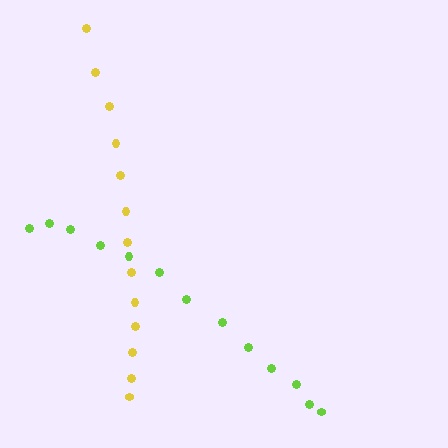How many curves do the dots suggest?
There are 2 distinct paths.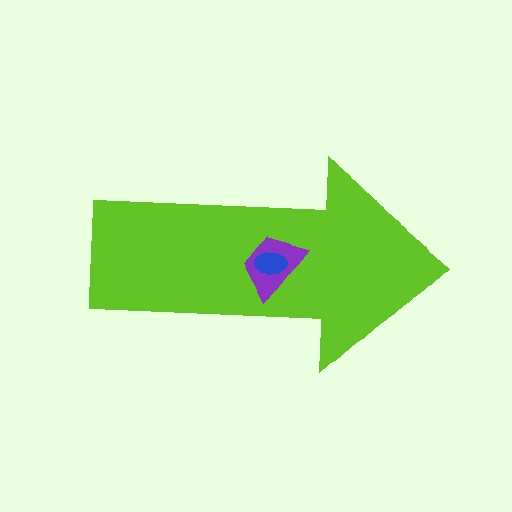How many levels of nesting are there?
3.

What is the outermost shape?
The lime arrow.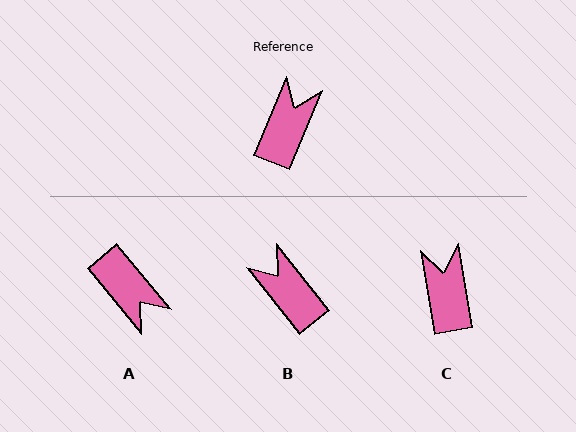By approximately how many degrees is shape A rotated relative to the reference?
Approximately 118 degrees clockwise.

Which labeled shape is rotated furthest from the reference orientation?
A, about 118 degrees away.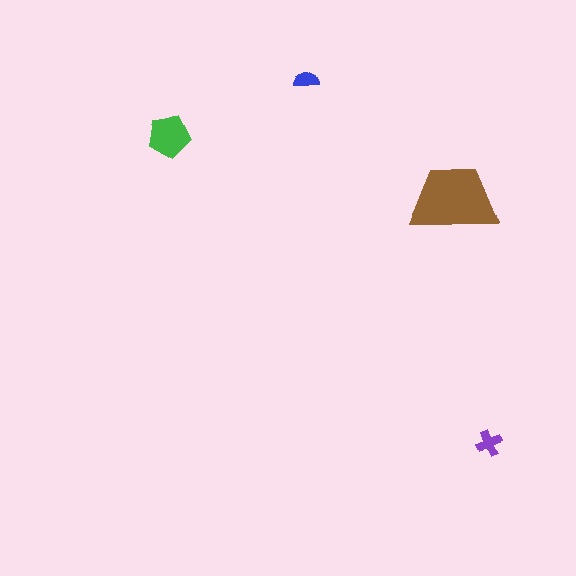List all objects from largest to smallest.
The brown trapezoid, the green pentagon, the purple cross, the blue semicircle.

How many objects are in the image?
There are 4 objects in the image.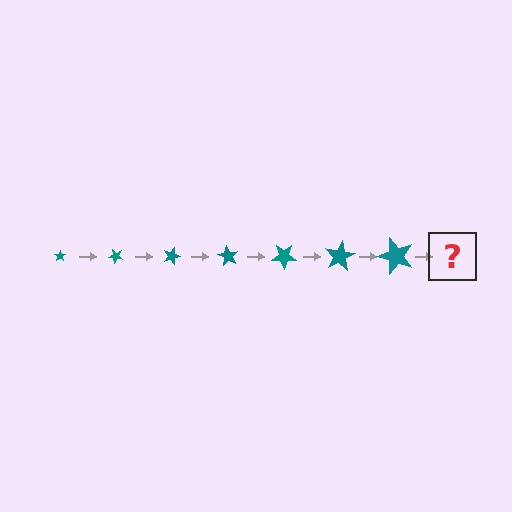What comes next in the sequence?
The next element should be a star, larger than the previous one and rotated 315 degrees from the start.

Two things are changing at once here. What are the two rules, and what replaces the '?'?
The two rules are that the star grows larger each step and it rotates 45 degrees each step. The '?' should be a star, larger than the previous one and rotated 315 degrees from the start.